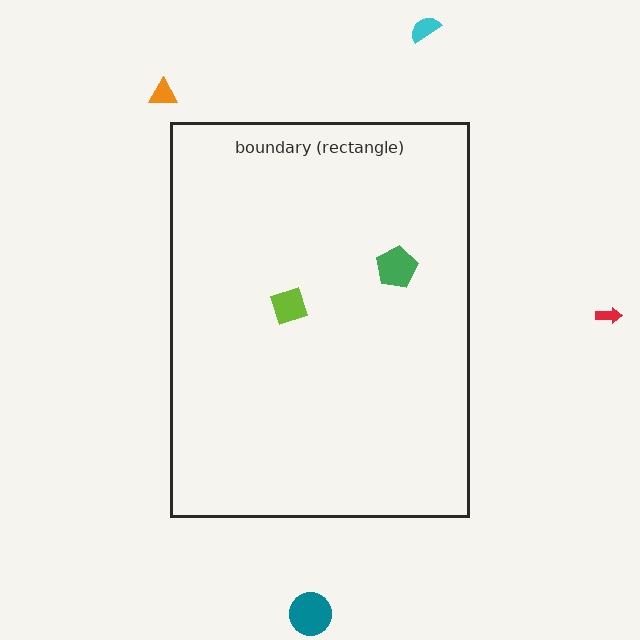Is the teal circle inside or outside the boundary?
Outside.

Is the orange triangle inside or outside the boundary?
Outside.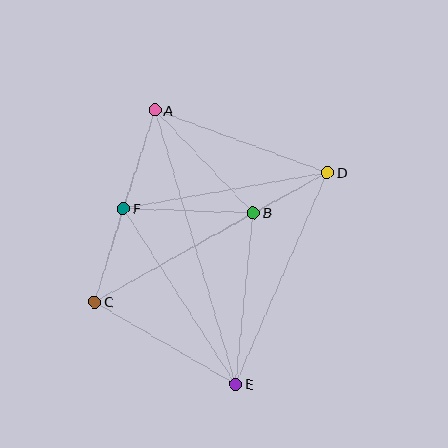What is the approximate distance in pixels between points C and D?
The distance between C and D is approximately 267 pixels.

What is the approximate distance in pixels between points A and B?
The distance between A and B is approximately 142 pixels.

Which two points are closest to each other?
Points B and D are closest to each other.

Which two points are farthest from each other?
Points A and E are farthest from each other.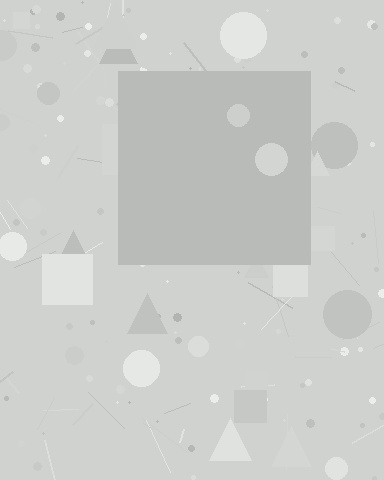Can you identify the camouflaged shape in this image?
The camouflaged shape is a square.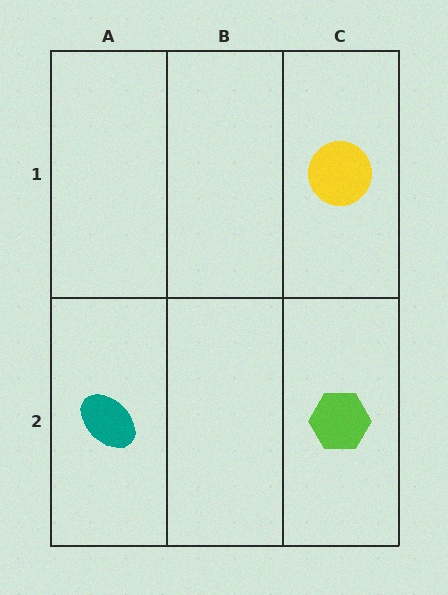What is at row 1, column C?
A yellow circle.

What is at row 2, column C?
A lime hexagon.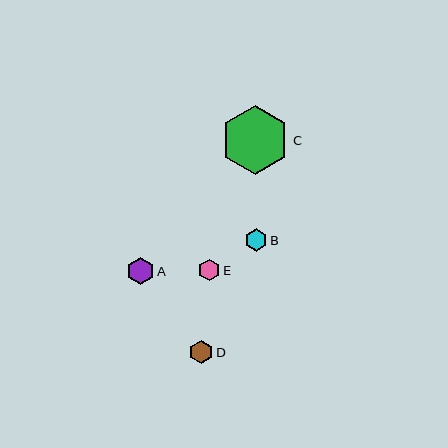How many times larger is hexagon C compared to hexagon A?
Hexagon C is approximately 2.5 times the size of hexagon A.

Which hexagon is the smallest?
Hexagon E is the smallest with a size of approximately 21 pixels.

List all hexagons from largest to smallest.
From largest to smallest: C, A, D, B, E.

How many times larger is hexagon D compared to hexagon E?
Hexagon D is approximately 1.1 times the size of hexagon E.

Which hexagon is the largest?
Hexagon C is the largest with a size of approximately 69 pixels.